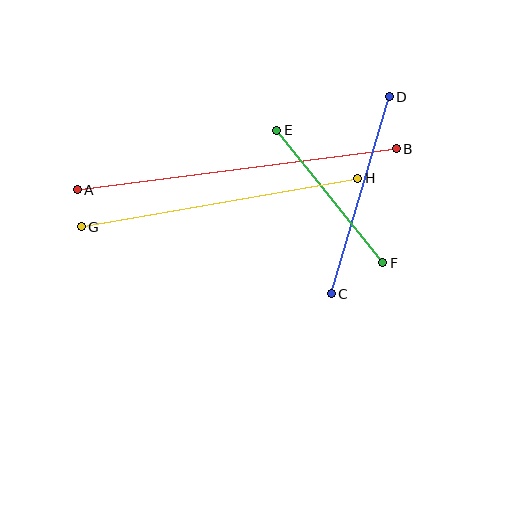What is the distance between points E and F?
The distance is approximately 170 pixels.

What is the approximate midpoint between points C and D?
The midpoint is at approximately (360, 195) pixels.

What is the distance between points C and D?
The distance is approximately 206 pixels.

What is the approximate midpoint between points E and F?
The midpoint is at approximately (330, 197) pixels.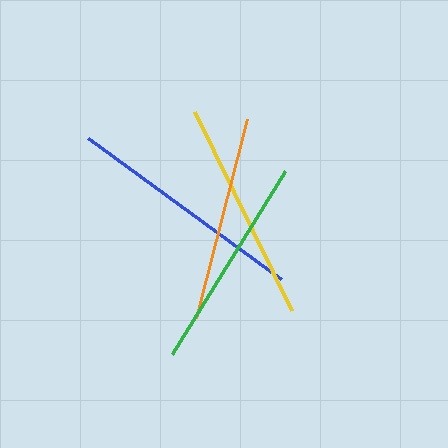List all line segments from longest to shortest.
From longest to shortest: blue, yellow, green, orange.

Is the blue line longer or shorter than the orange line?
The blue line is longer than the orange line.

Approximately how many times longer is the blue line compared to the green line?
The blue line is approximately 1.1 times the length of the green line.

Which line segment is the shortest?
The orange line is the shortest at approximately 205 pixels.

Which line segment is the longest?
The blue line is the longest at approximately 238 pixels.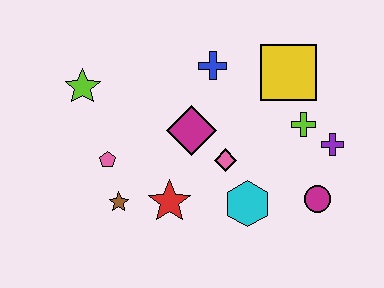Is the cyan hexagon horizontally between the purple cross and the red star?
Yes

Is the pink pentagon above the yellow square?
No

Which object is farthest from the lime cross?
The lime star is farthest from the lime cross.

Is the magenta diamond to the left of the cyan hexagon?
Yes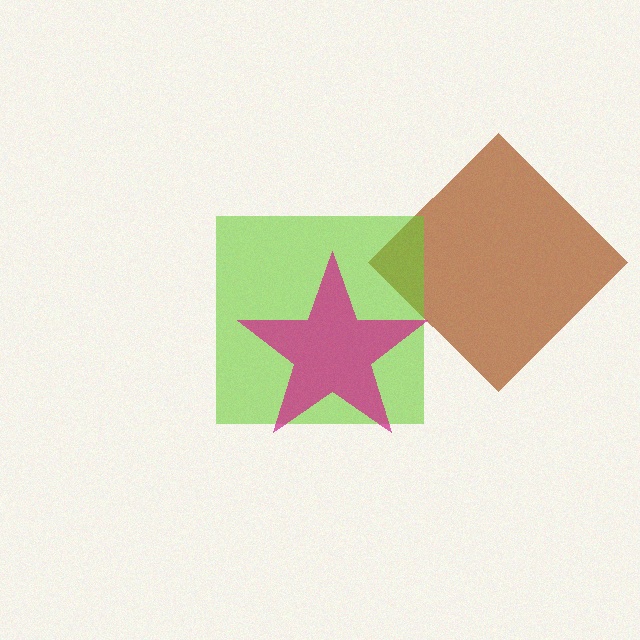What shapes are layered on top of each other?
The layered shapes are: a brown diamond, a lime square, a magenta star.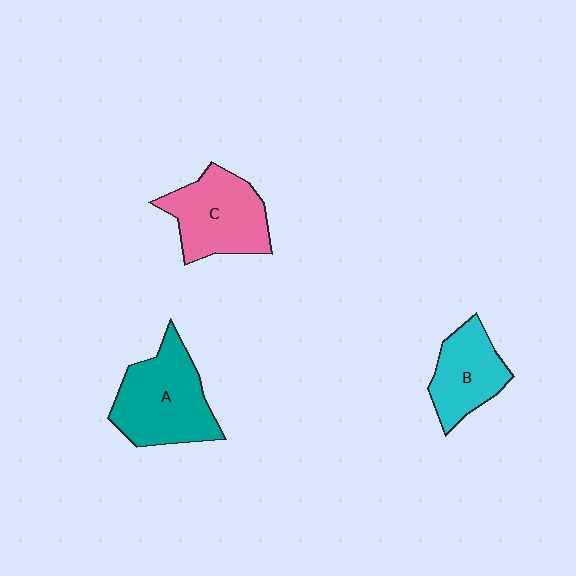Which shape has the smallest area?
Shape B (cyan).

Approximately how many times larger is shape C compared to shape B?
Approximately 1.3 times.